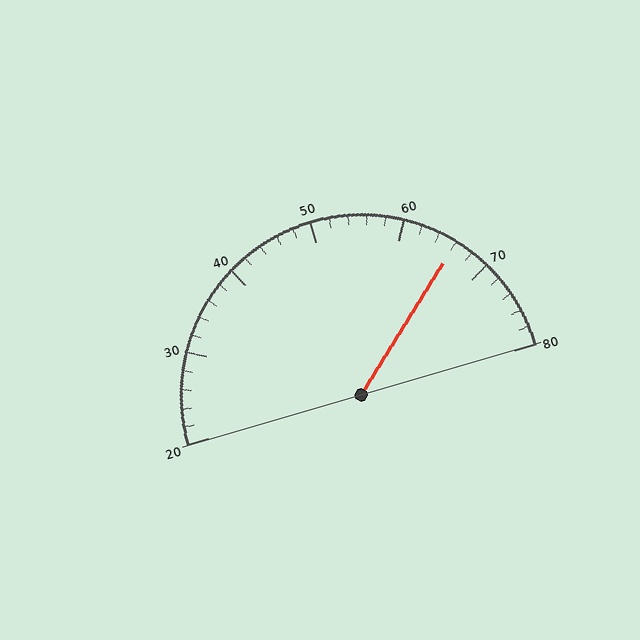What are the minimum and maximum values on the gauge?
The gauge ranges from 20 to 80.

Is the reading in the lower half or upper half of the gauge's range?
The reading is in the upper half of the range (20 to 80).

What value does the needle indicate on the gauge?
The needle indicates approximately 66.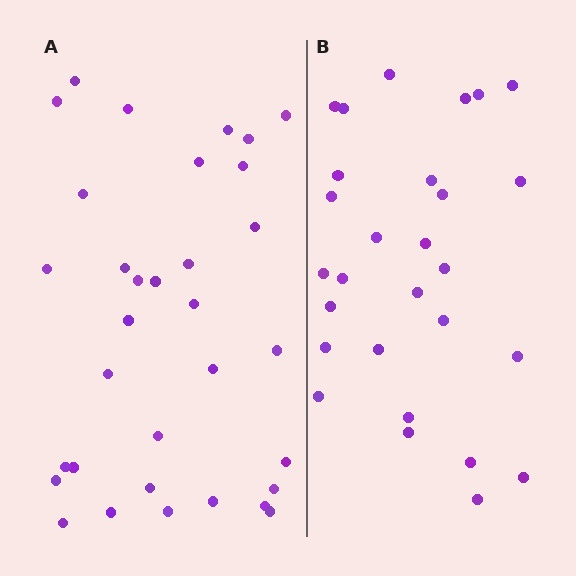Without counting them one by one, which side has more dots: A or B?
Region A (the left region) has more dots.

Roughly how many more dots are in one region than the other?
Region A has about 5 more dots than region B.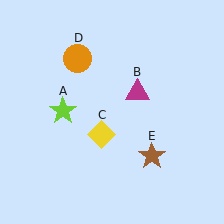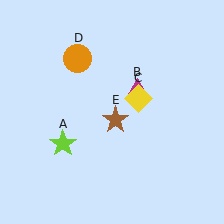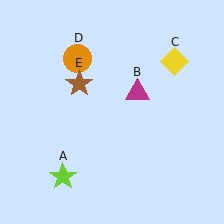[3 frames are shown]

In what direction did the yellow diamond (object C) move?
The yellow diamond (object C) moved up and to the right.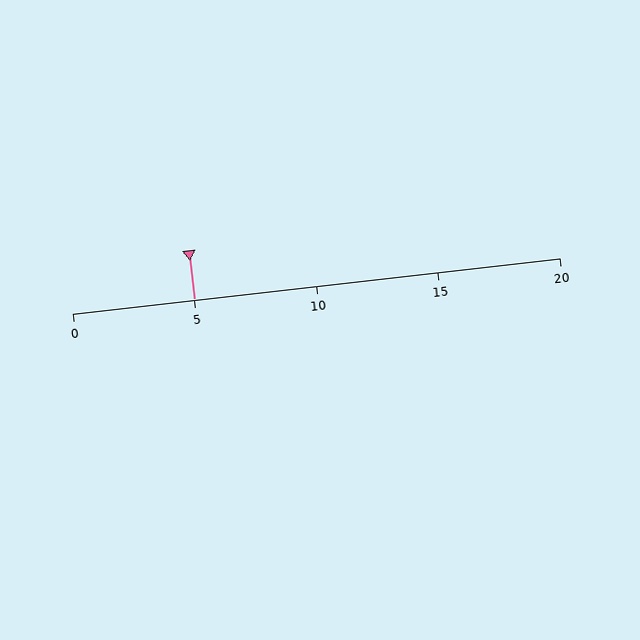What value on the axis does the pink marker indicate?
The marker indicates approximately 5.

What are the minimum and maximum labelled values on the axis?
The axis runs from 0 to 20.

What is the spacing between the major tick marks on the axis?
The major ticks are spaced 5 apart.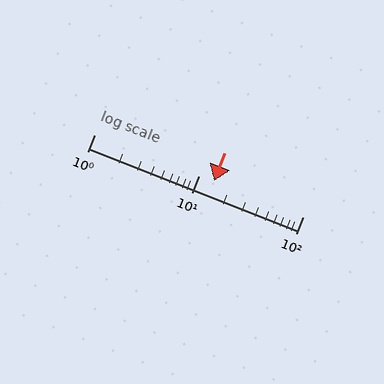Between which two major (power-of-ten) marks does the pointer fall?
The pointer is between 10 and 100.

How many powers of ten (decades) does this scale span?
The scale spans 2 decades, from 1 to 100.